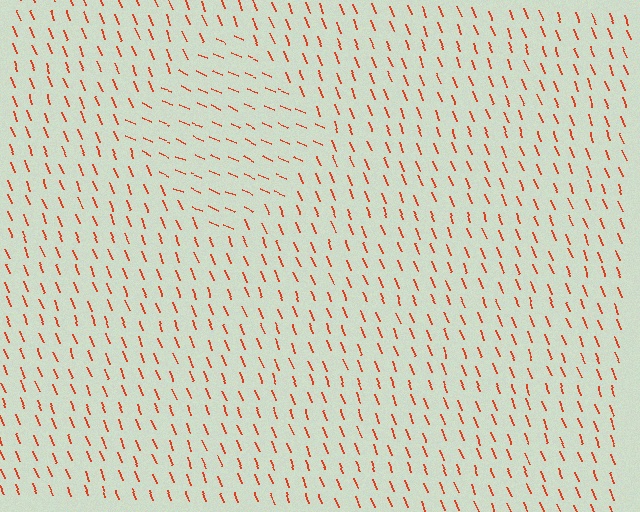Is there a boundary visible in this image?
Yes, there is a texture boundary formed by a change in line orientation.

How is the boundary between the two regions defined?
The boundary is defined purely by a change in line orientation (approximately 45 degrees difference). All lines are the same color and thickness.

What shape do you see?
I see a diamond.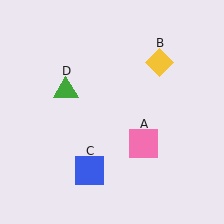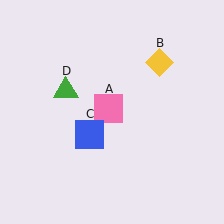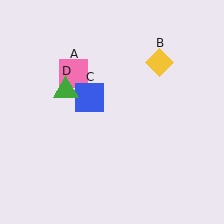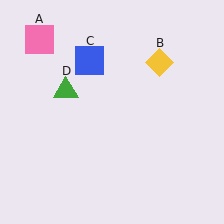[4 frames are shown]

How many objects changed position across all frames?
2 objects changed position: pink square (object A), blue square (object C).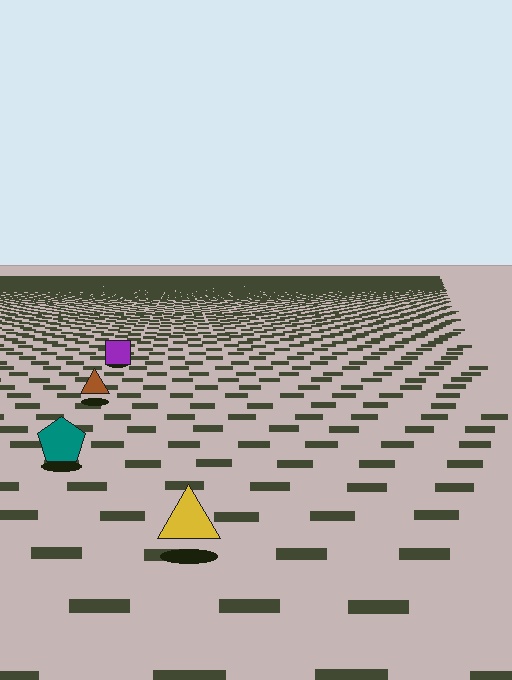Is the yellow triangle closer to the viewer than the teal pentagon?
Yes. The yellow triangle is closer — you can tell from the texture gradient: the ground texture is coarser near it.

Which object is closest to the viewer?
The yellow triangle is closest. The texture marks near it are larger and more spread out.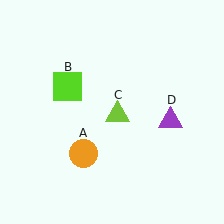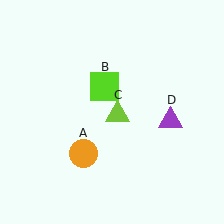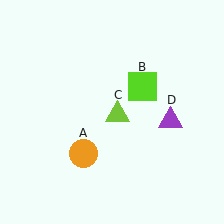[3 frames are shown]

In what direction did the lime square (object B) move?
The lime square (object B) moved right.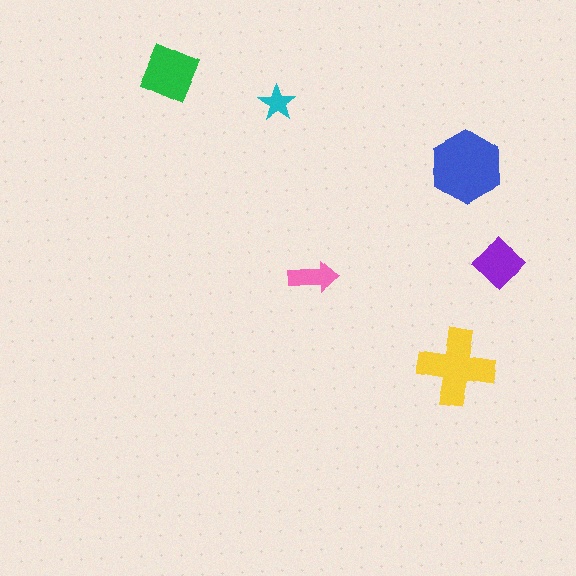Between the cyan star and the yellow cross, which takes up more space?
The yellow cross.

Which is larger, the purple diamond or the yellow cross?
The yellow cross.